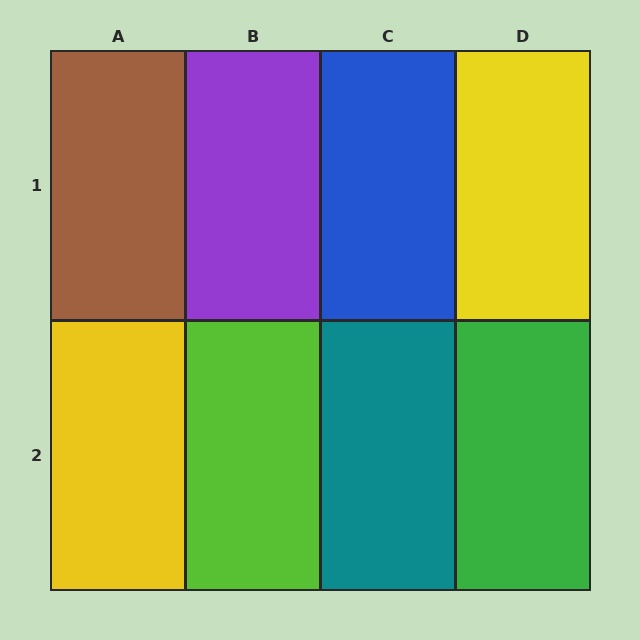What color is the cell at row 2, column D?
Green.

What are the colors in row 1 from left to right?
Brown, purple, blue, yellow.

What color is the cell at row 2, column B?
Lime.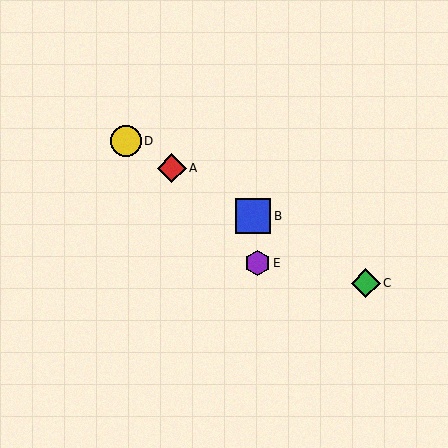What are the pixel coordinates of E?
Object E is at (257, 263).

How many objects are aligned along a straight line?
4 objects (A, B, C, D) are aligned along a straight line.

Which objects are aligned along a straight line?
Objects A, B, C, D are aligned along a straight line.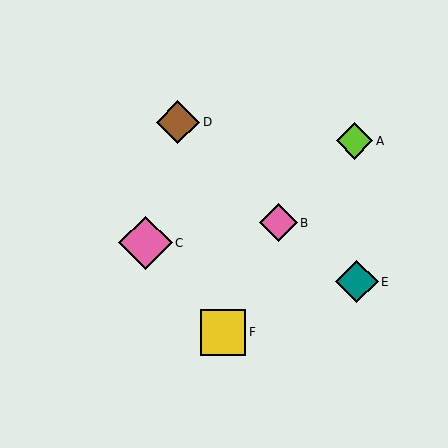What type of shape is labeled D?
Shape D is a brown diamond.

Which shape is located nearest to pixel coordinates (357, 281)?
The teal diamond (labeled E) at (357, 282) is nearest to that location.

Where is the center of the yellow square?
The center of the yellow square is at (223, 333).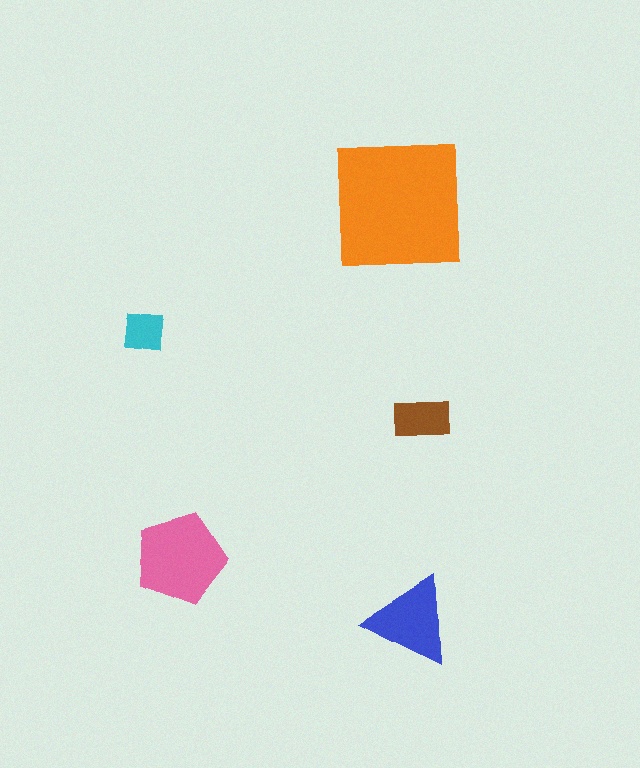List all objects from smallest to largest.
The cyan square, the brown rectangle, the blue triangle, the pink pentagon, the orange square.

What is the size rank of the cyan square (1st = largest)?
5th.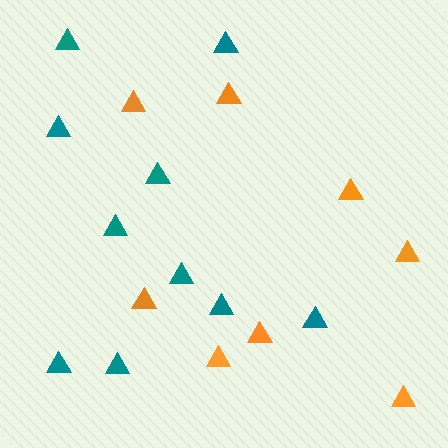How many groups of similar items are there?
There are 2 groups: one group of orange triangles (8) and one group of teal triangles (10).